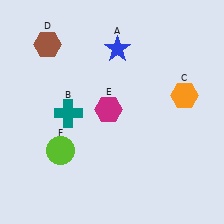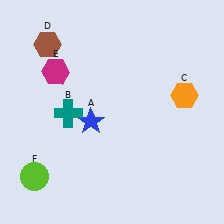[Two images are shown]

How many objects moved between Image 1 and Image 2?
3 objects moved between the two images.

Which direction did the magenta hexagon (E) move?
The magenta hexagon (E) moved left.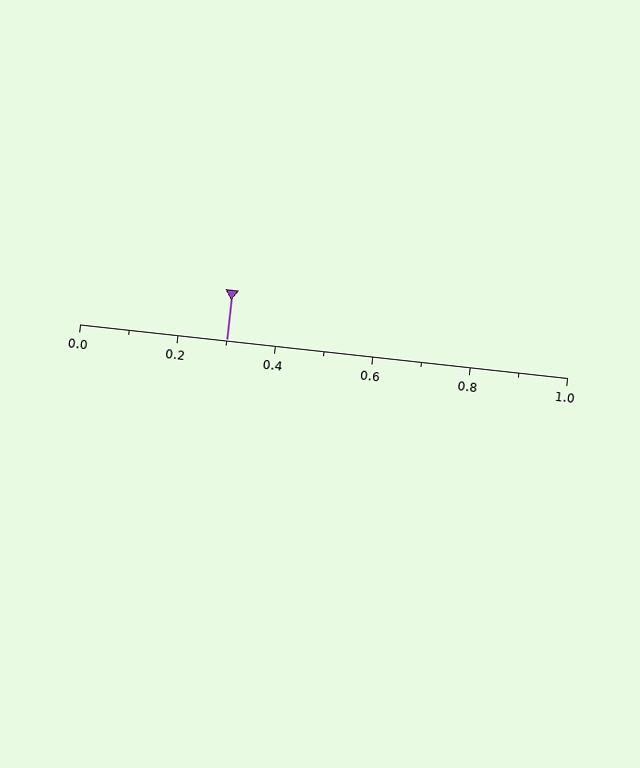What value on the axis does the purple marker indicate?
The marker indicates approximately 0.3.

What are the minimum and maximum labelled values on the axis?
The axis runs from 0.0 to 1.0.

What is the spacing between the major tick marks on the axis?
The major ticks are spaced 0.2 apart.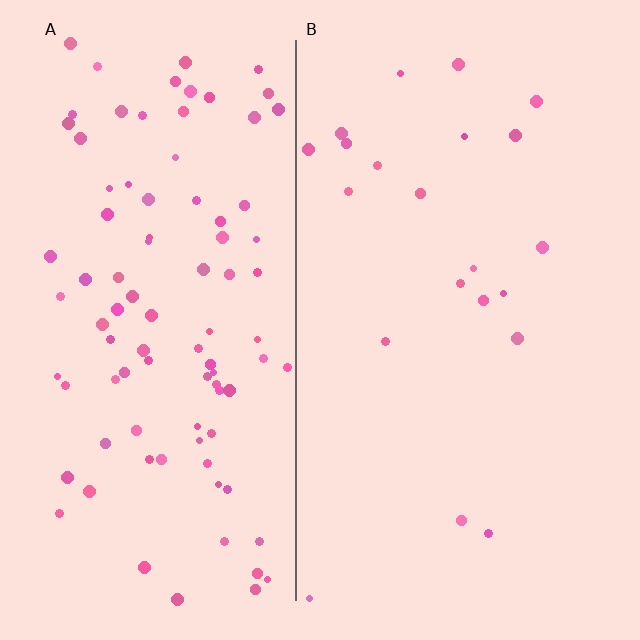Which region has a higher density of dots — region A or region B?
A (the left).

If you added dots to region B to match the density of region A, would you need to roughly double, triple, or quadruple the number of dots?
Approximately quadruple.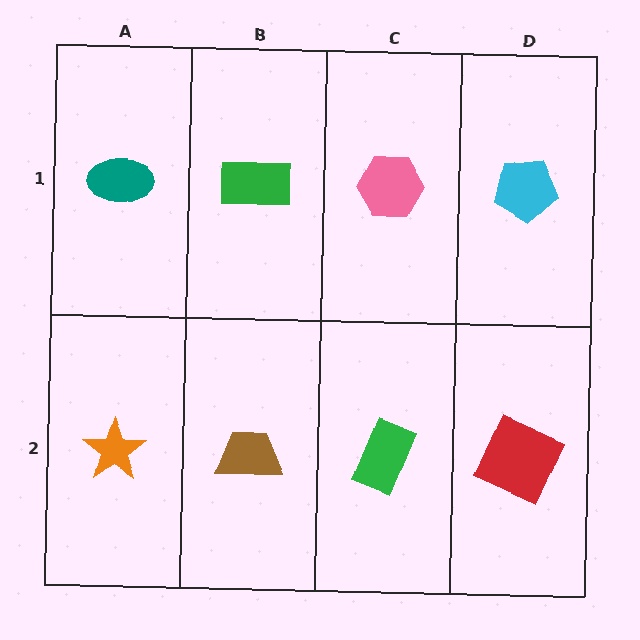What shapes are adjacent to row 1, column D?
A red square (row 2, column D), a pink hexagon (row 1, column C).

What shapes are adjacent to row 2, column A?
A teal ellipse (row 1, column A), a brown trapezoid (row 2, column B).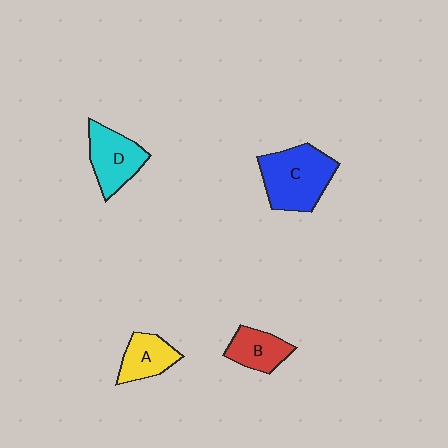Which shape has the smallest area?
Shape B (red).